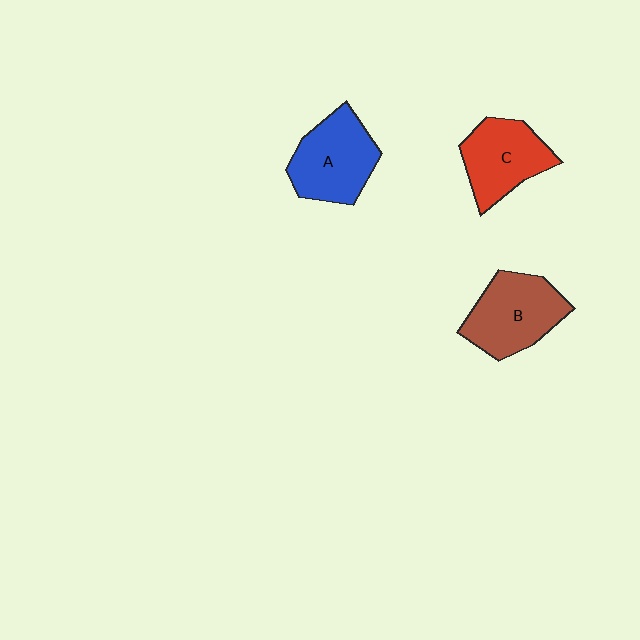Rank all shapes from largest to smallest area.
From largest to smallest: B (brown), A (blue), C (red).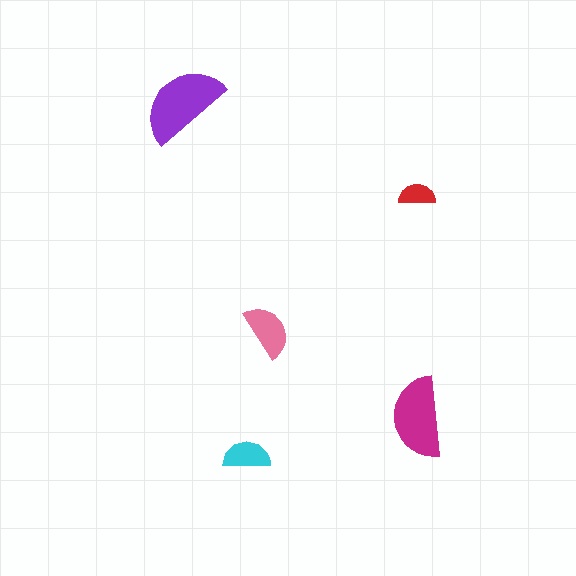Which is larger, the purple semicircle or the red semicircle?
The purple one.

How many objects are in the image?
There are 5 objects in the image.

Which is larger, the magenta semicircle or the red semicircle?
The magenta one.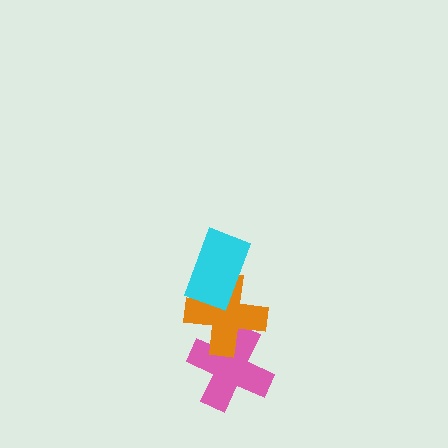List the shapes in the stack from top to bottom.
From top to bottom: the cyan rectangle, the orange cross, the pink cross.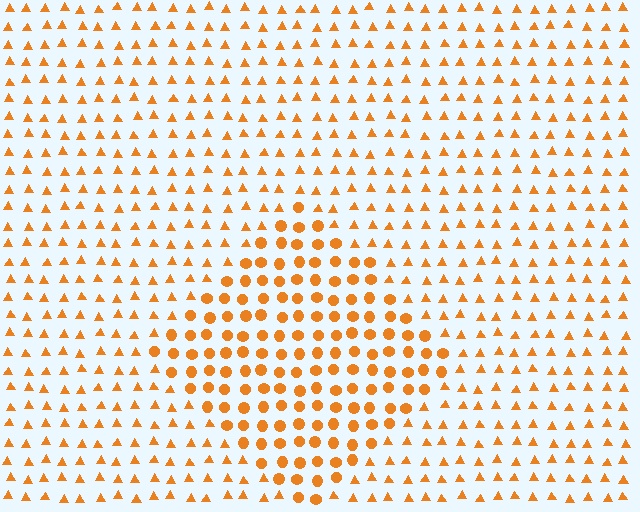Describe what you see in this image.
The image is filled with small orange elements arranged in a uniform grid. A diamond-shaped region contains circles, while the surrounding area contains triangles. The boundary is defined purely by the change in element shape.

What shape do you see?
I see a diamond.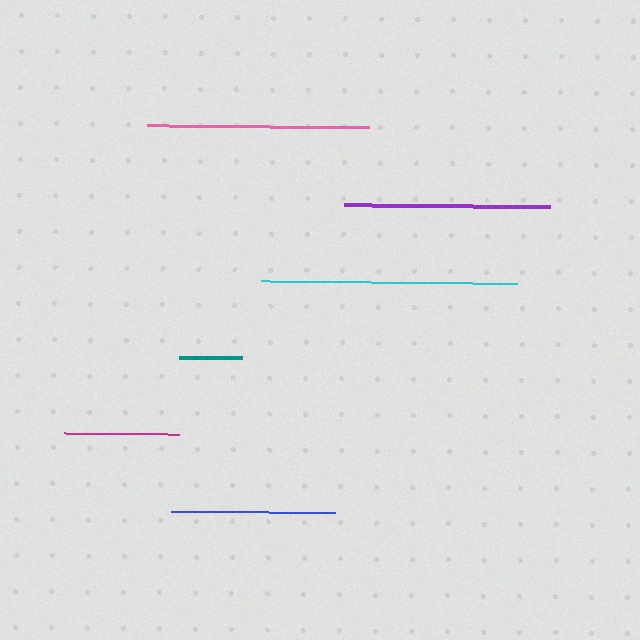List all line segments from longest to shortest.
From longest to shortest: cyan, pink, purple, blue, magenta, teal.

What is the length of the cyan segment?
The cyan segment is approximately 256 pixels long.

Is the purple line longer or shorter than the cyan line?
The cyan line is longer than the purple line.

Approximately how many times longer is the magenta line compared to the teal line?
The magenta line is approximately 1.8 times the length of the teal line.